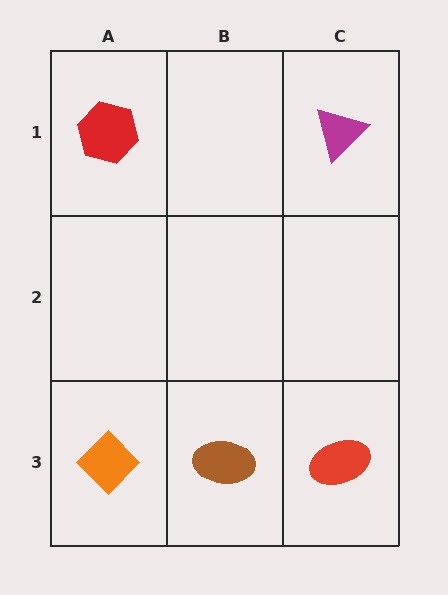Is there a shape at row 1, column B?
No, that cell is empty.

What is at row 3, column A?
An orange diamond.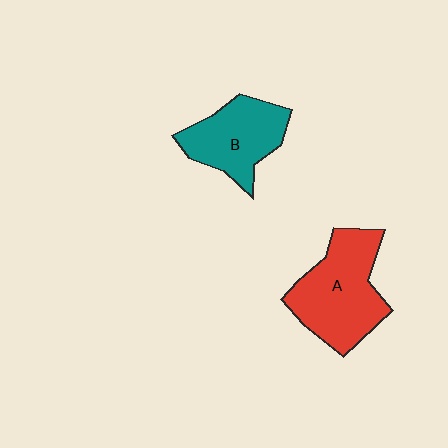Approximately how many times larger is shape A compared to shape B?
Approximately 1.3 times.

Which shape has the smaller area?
Shape B (teal).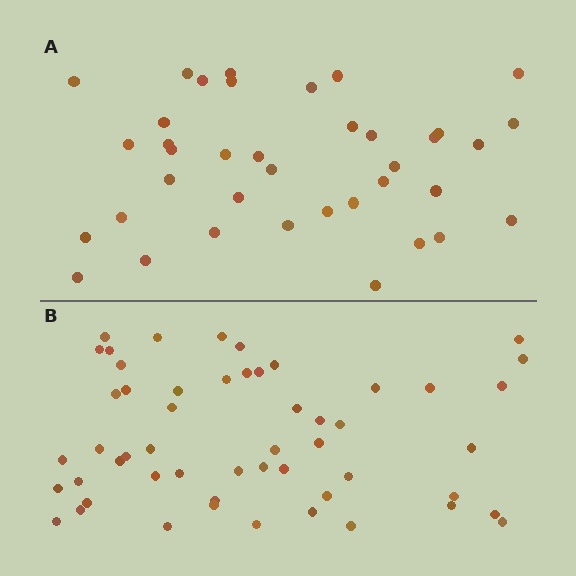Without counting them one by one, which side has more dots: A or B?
Region B (the bottom region) has more dots.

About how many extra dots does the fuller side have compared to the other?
Region B has approximately 15 more dots than region A.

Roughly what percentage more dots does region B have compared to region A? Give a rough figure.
About 40% more.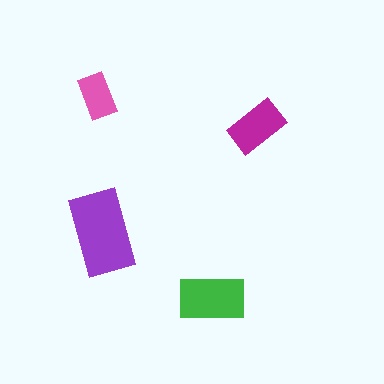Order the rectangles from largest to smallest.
the purple one, the green one, the magenta one, the pink one.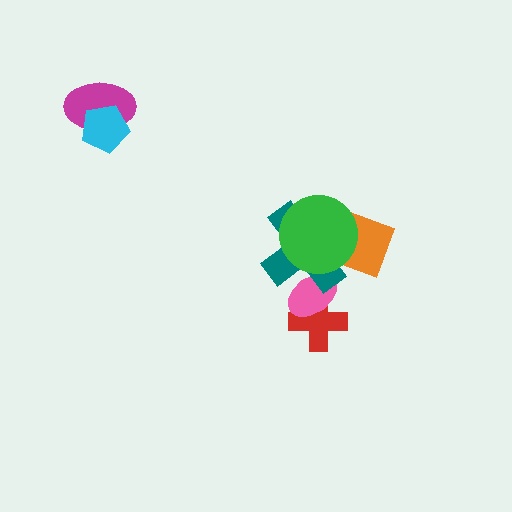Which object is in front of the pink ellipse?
The teal cross is in front of the pink ellipse.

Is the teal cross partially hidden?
Yes, it is partially covered by another shape.